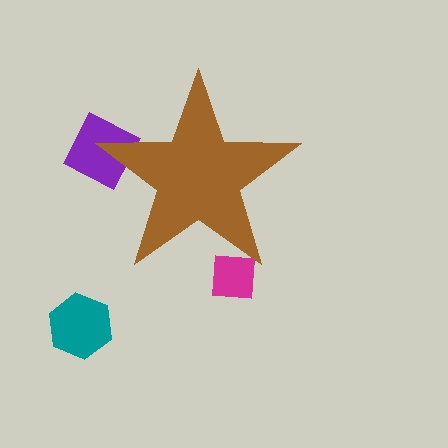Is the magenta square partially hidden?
Yes, the magenta square is partially hidden behind the brown star.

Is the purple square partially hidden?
Yes, the purple square is partially hidden behind the brown star.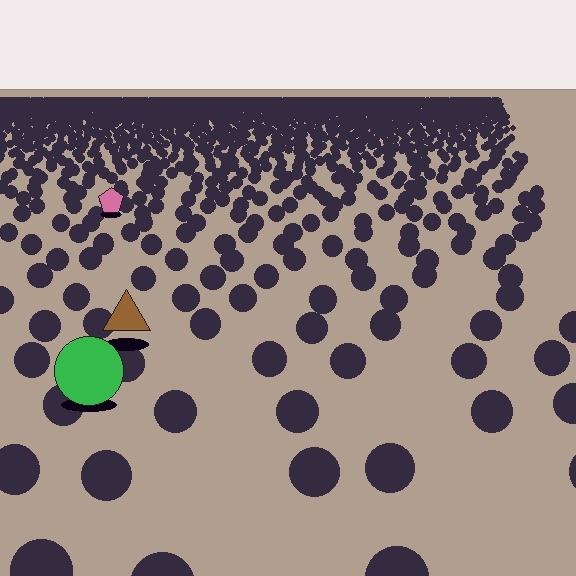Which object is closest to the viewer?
The green circle is closest. The texture marks near it are larger and more spread out.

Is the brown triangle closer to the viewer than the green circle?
No. The green circle is closer — you can tell from the texture gradient: the ground texture is coarser near it.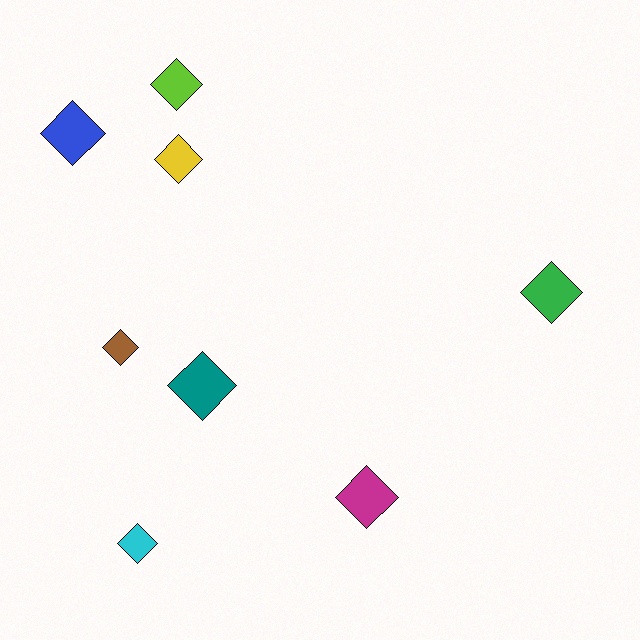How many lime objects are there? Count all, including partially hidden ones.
There is 1 lime object.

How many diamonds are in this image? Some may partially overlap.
There are 8 diamonds.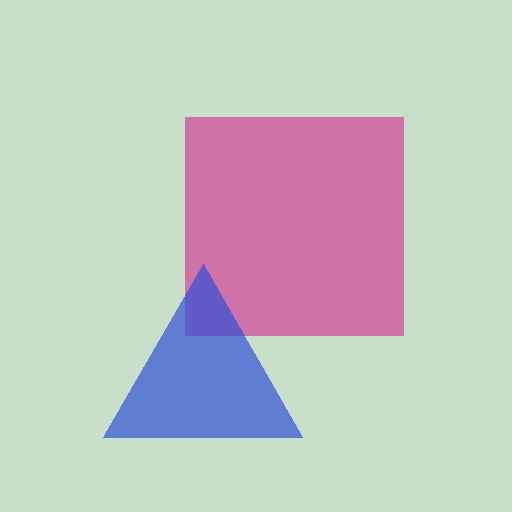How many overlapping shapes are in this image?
There are 2 overlapping shapes in the image.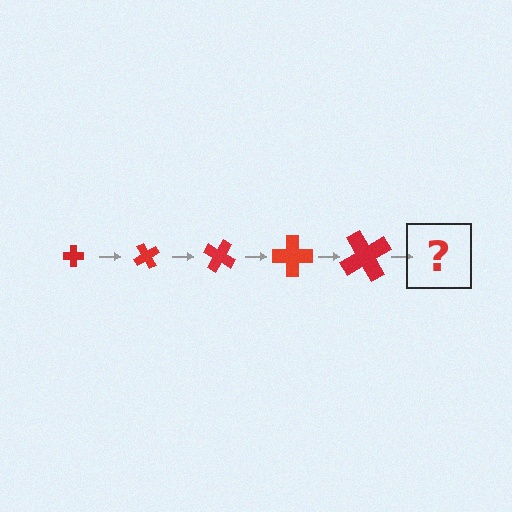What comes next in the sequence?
The next element should be a cross, larger than the previous one and rotated 300 degrees from the start.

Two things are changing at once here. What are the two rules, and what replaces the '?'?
The two rules are that the cross grows larger each step and it rotates 60 degrees each step. The '?' should be a cross, larger than the previous one and rotated 300 degrees from the start.